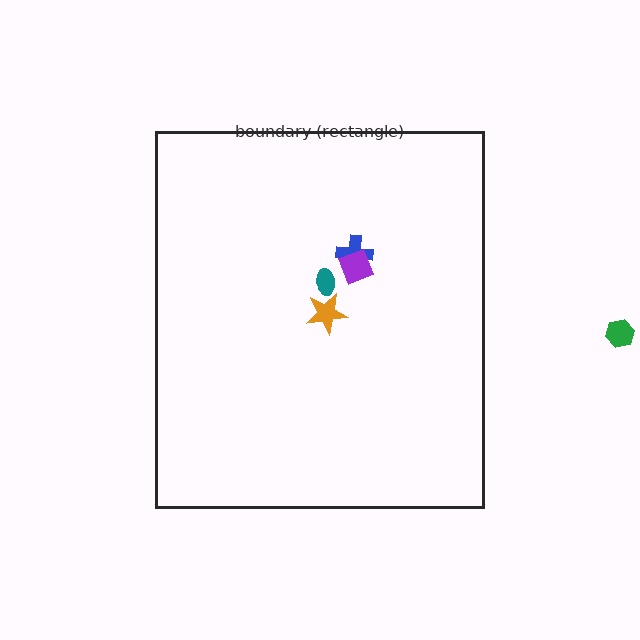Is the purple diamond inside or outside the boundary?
Inside.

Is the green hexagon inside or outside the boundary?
Outside.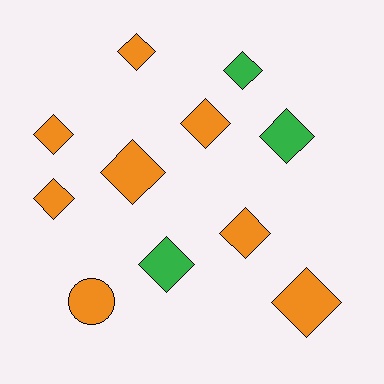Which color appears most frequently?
Orange, with 8 objects.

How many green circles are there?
There are no green circles.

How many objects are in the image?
There are 11 objects.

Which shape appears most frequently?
Diamond, with 10 objects.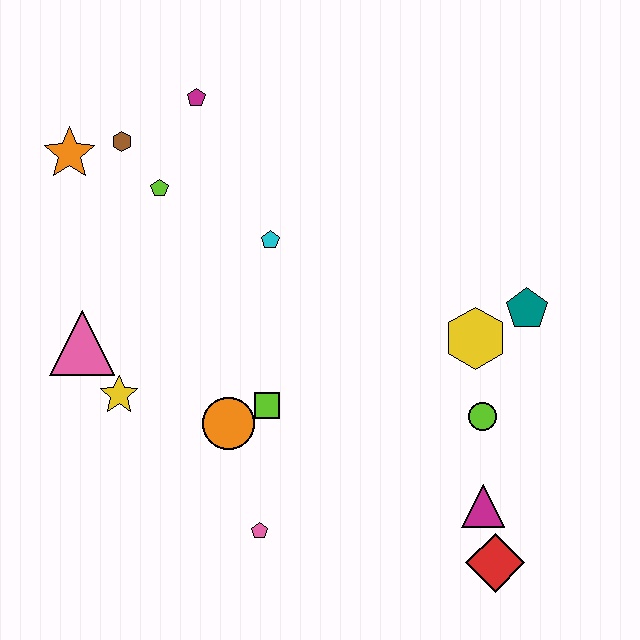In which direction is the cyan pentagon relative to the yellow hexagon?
The cyan pentagon is to the left of the yellow hexagon.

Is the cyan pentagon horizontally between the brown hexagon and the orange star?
No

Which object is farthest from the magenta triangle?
The orange star is farthest from the magenta triangle.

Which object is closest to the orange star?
The brown hexagon is closest to the orange star.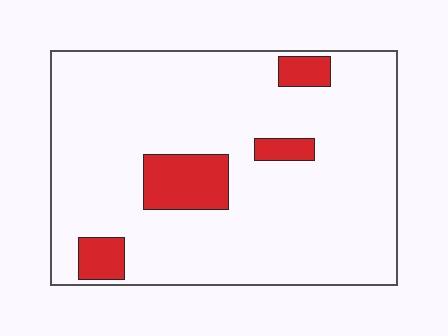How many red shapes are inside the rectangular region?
4.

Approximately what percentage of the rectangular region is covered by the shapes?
Approximately 10%.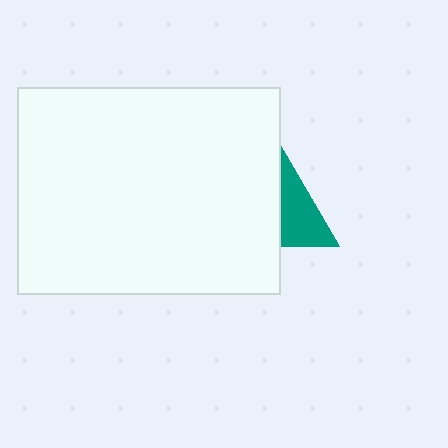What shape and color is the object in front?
The object in front is a white rectangle.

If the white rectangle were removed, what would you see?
You would see the complete teal triangle.